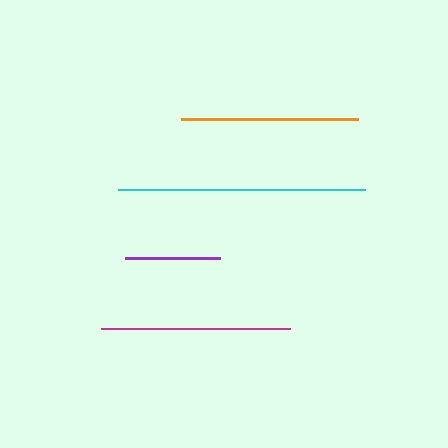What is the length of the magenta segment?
The magenta segment is approximately 188 pixels long.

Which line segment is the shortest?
The purple line is the shortest at approximately 95 pixels.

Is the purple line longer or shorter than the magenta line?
The magenta line is longer than the purple line.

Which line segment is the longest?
The cyan line is the longest at approximately 247 pixels.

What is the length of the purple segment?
The purple segment is approximately 95 pixels long.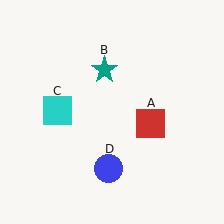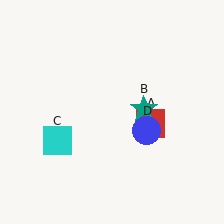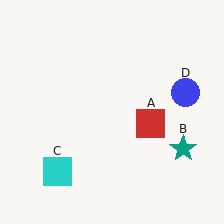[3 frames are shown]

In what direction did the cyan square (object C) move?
The cyan square (object C) moved down.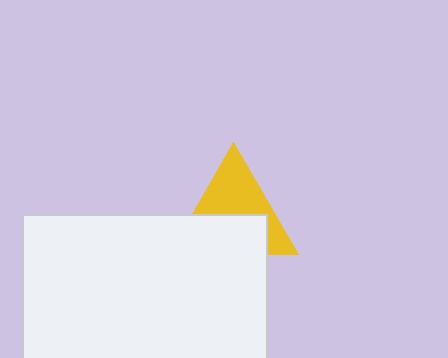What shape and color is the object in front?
The object in front is a white rectangle.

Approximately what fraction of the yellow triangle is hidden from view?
Roughly 49% of the yellow triangle is hidden behind the white rectangle.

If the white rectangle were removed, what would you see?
You would see the complete yellow triangle.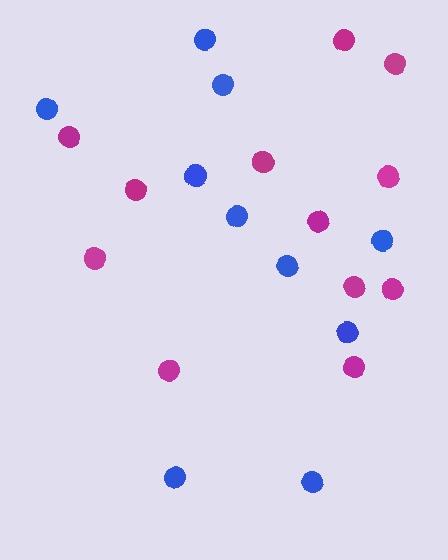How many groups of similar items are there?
There are 2 groups: one group of blue circles (10) and one group of magenta circles (12).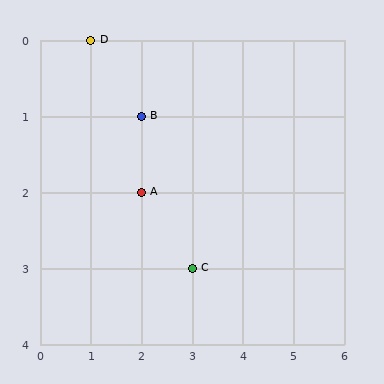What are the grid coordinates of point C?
Point C is at grid coordinates (3, 3).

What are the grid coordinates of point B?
Point B is at grid coordinates (2, 1).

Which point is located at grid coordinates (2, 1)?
Point B is at (2, 1).